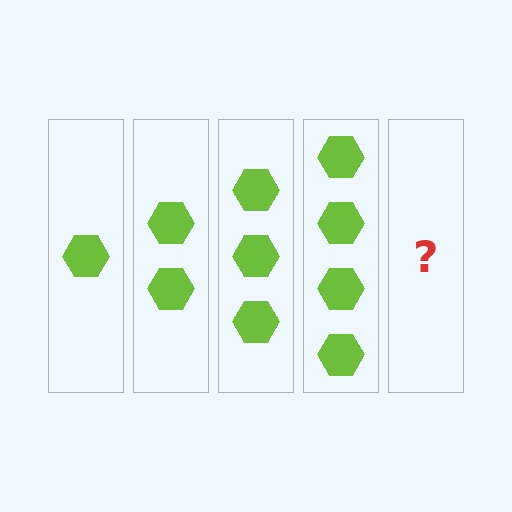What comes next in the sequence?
The next element should be 5 hexagons.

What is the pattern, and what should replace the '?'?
The pattern is that each step adds one more hexagon. The '?' should be 5 hexagons.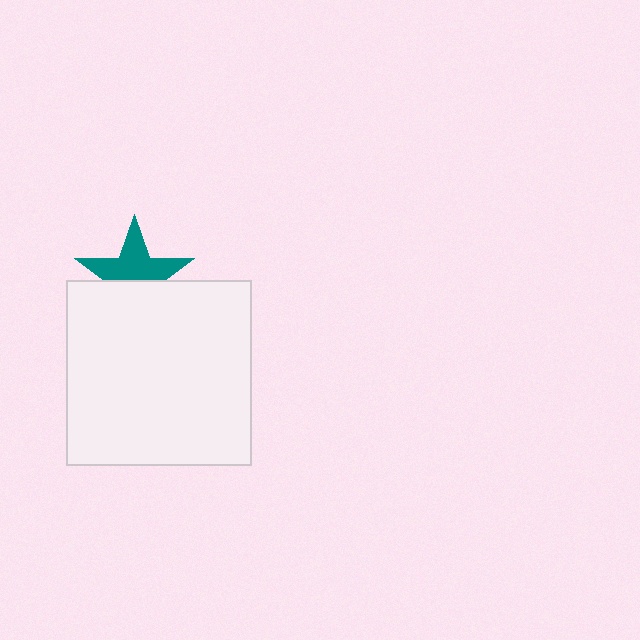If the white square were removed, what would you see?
You would see the complete teal star.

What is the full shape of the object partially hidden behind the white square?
The partially hidden object is a teal star.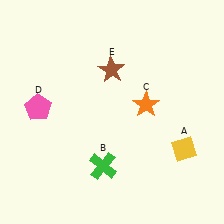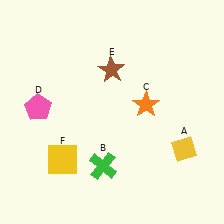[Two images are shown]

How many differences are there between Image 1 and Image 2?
There is 1 difference between the two images.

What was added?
A yellow square (F) was added in Image 2.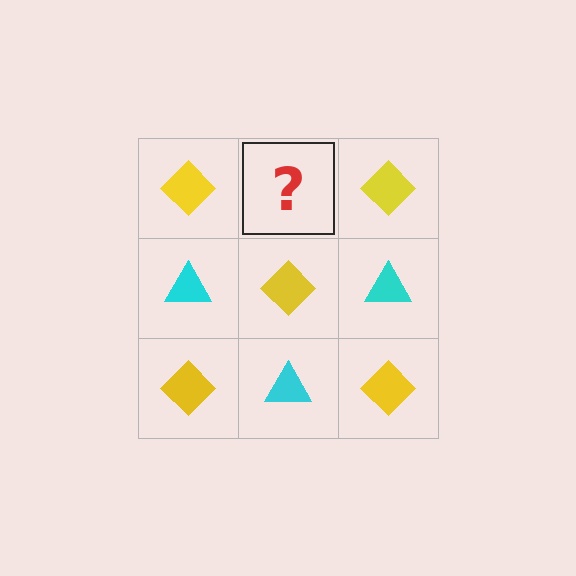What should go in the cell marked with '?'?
The missing cell should contain a cyan triangle.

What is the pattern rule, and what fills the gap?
The rule is that it alternates yellow diamond and cyan triangle in a checkerboard pattern. The gap should be filled with a cyan triangle.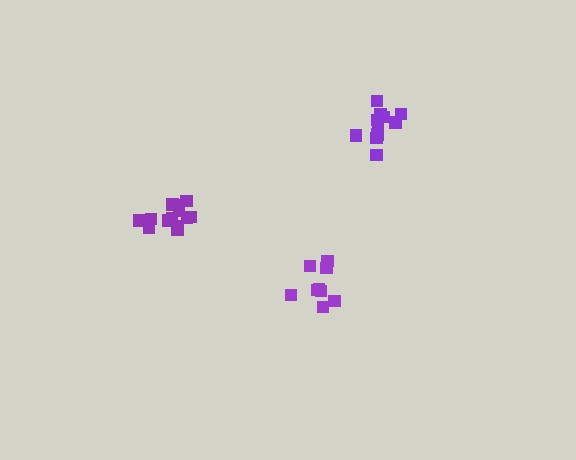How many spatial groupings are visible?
There are 3 spatial groupings.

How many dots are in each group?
Group 1: 9 dots, Group 2: 13 dots, Group 3: 11 dots (33 total).